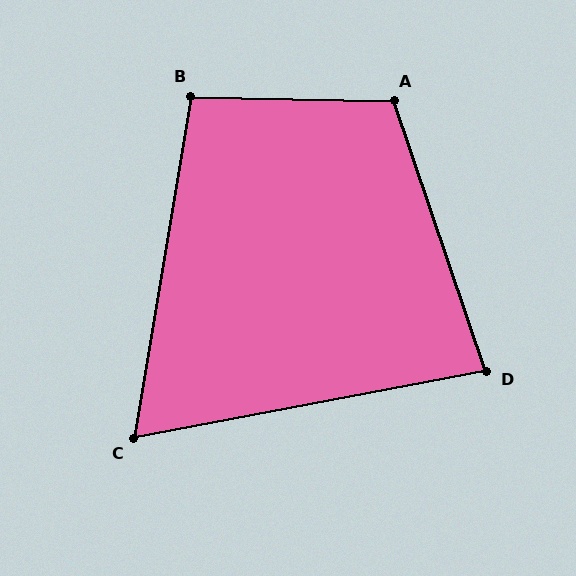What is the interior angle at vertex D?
Approximately 82 degrees (acute).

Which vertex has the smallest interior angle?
C, at approximately 70 degrees.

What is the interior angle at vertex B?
Approximately 98 degrees (obtuse).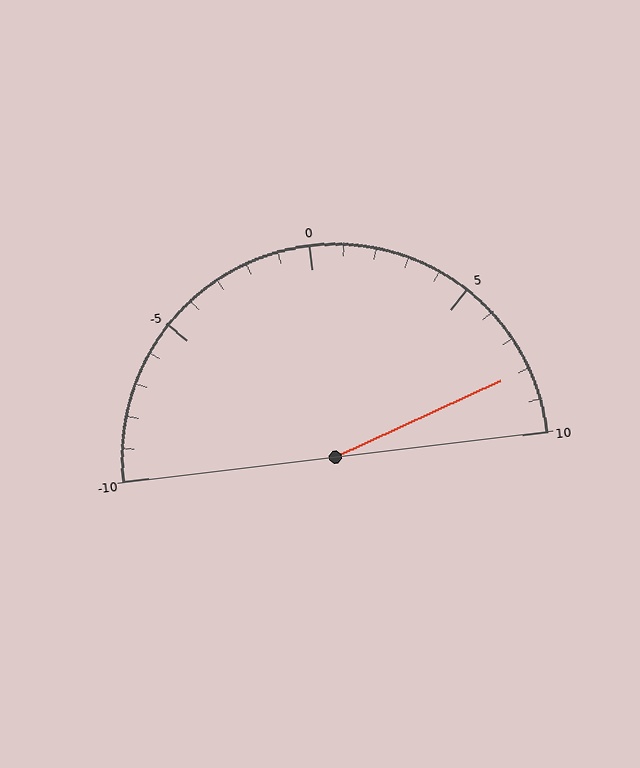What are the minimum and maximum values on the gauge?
The gauge ranges from -10 to 10.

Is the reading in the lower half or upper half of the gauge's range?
The reading is in the upper half of the range (-10 to 10).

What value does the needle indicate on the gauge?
The needle indicates approximately 8.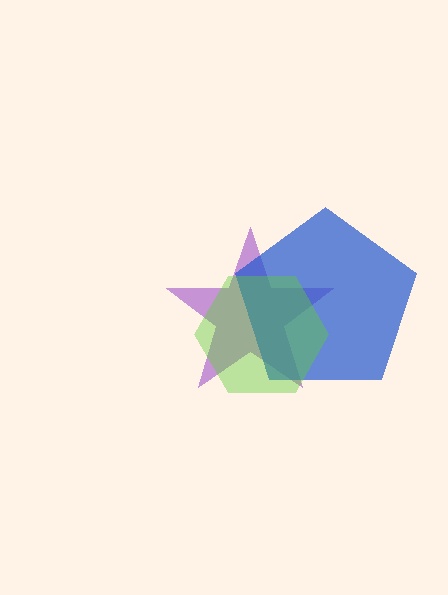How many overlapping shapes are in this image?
There are 3 overlapping shapes in the image.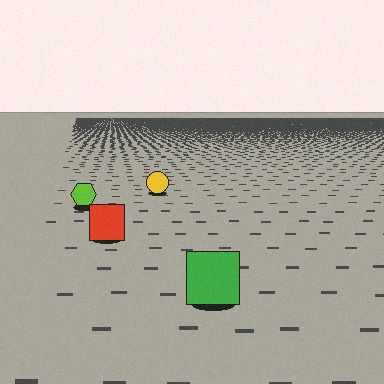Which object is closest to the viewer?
The green square is closest. The texture marks near it are larger and more spread out.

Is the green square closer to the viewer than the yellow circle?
Yes. The green square is closer — you can tell from the texture gradient: the ground texture is coarser near it.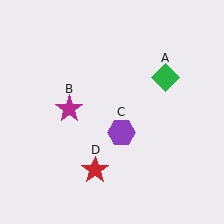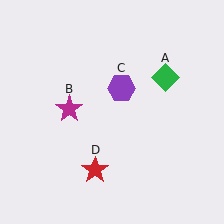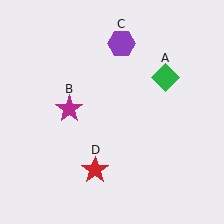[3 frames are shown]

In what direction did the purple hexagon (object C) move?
The purple hexagon (object C) moved up.